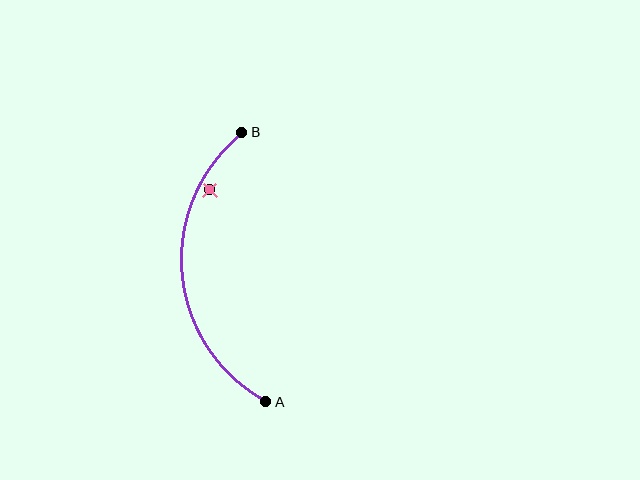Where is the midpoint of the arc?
The arc midpoint is the point on the curve farthest from the straight line joining A and B. It sits to the left of that line.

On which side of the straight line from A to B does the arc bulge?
The arc bulges to the left of the straight line connecting A and B.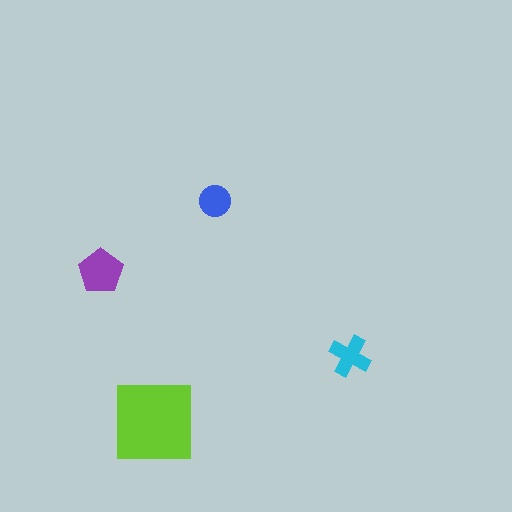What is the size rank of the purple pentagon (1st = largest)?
2nd.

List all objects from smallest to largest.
The blue circle, the cyan cross, the purple pentagon, the lime square.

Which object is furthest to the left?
The purple pentagon is leftmost.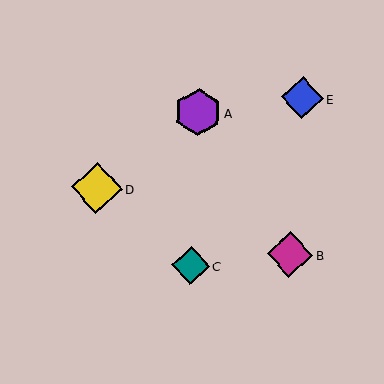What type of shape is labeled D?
Shape D is a yellow diamond.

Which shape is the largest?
The yellow diamond (labeled D) is the largest.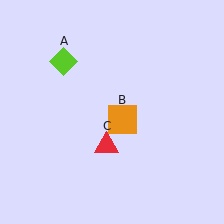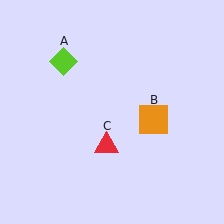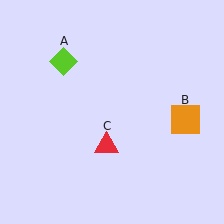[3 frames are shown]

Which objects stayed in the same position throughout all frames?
Lime diamond (object A) and red triangle (object C) remained stationary.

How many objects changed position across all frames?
1 object changed position: orange square (object B).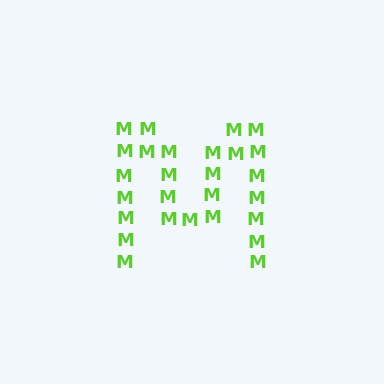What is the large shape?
The large shape is the letter M.